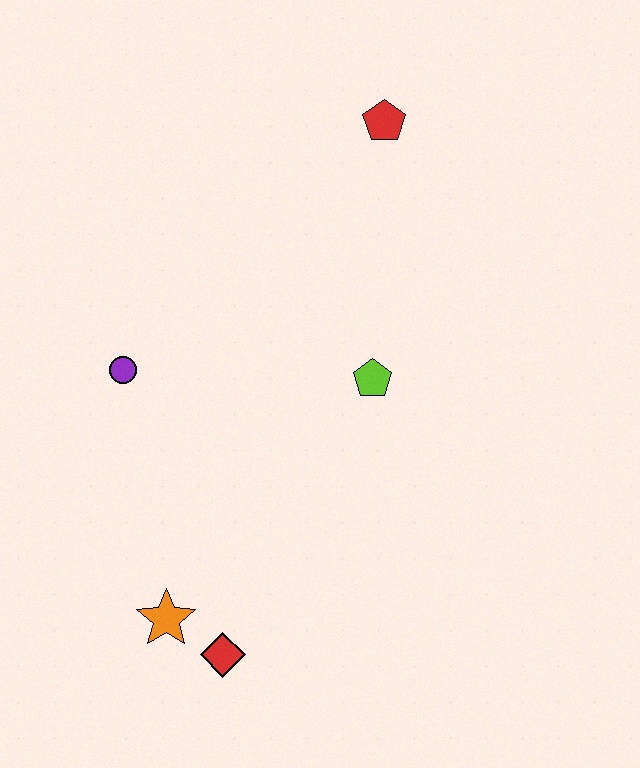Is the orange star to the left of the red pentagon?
Yes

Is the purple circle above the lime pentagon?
Yes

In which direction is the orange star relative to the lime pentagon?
The orange star is below the lime pentagon.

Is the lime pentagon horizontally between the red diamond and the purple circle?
No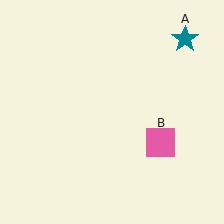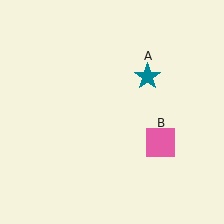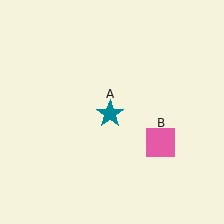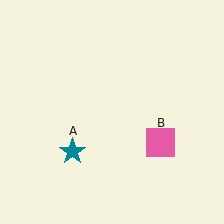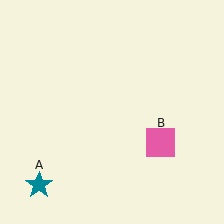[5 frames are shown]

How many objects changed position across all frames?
1 object changed position: teal star (object A).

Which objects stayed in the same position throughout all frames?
Pink square (object B) remained stationary.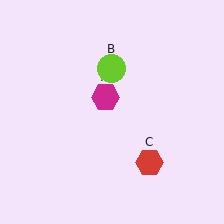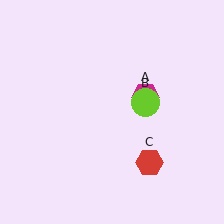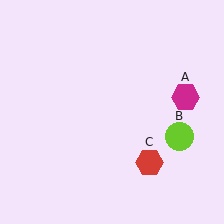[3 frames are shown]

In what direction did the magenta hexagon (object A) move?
The magenta hexagon (object A) moved right.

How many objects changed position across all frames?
2 objects changed position: magenta hexagon (object A), lime circle (object B).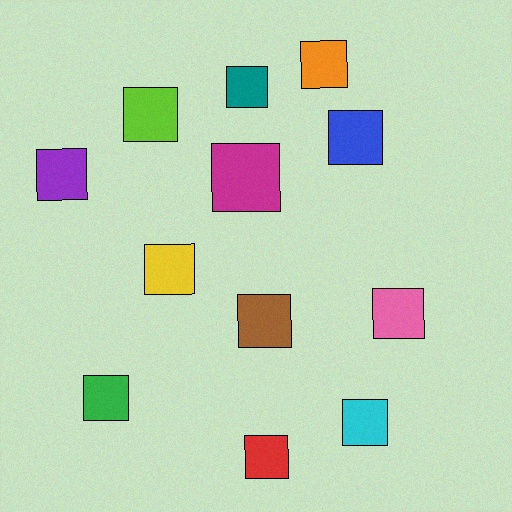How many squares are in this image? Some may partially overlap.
There are 12 squares.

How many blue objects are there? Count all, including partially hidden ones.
There is 1 blue object.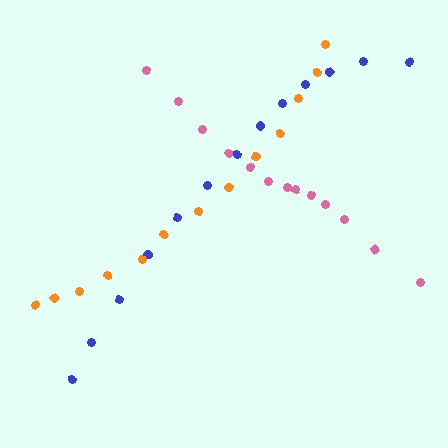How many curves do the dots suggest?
There are 3 distinct paths.